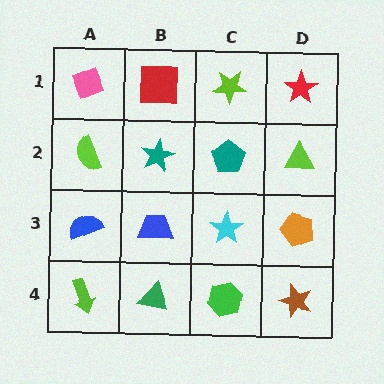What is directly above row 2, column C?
A lime star.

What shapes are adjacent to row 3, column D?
A lime triangle (row 2, column D), a brown star (row 4, column D), a cyan star (row 3, column C).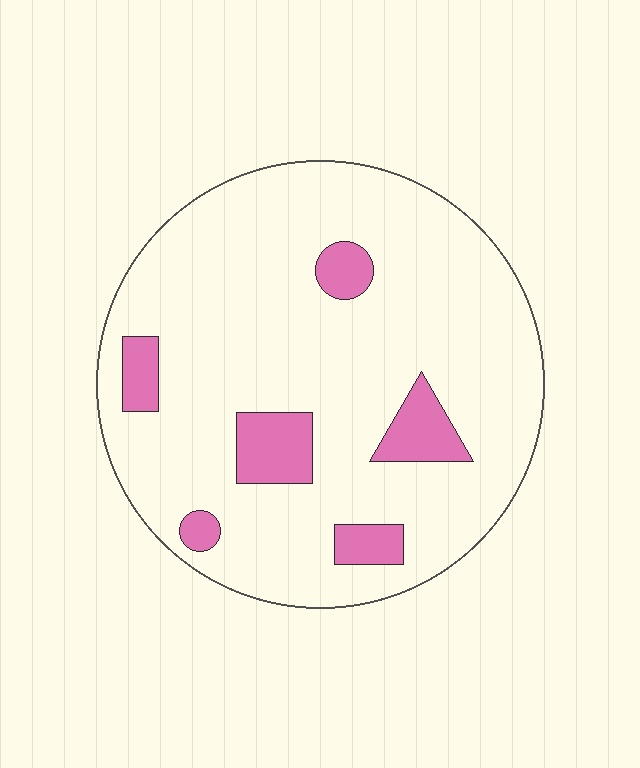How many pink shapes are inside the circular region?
6.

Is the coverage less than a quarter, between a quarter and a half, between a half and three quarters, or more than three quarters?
Less than a quarter.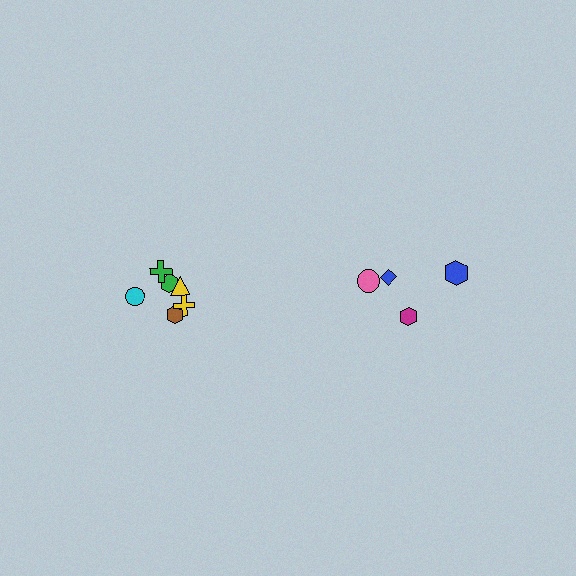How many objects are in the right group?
There are 4 objects.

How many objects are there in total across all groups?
There are 10 objects.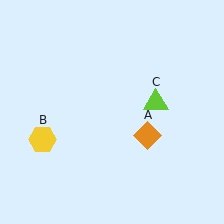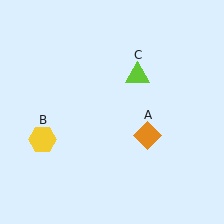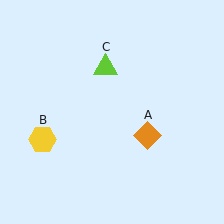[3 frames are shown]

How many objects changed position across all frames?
1 object changed position: lime triangle (object C).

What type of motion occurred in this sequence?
The lime triangle (object C) rotated counterclockwise around the center of the scene.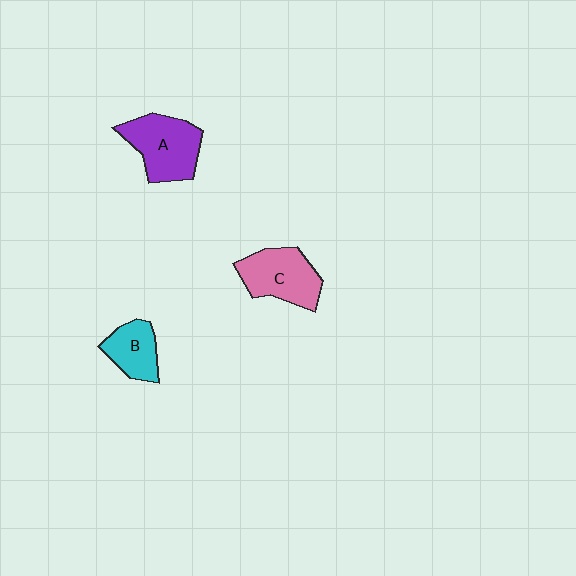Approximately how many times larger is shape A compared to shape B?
Approximately 1.6 times.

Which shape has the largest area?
Shape A (purple).